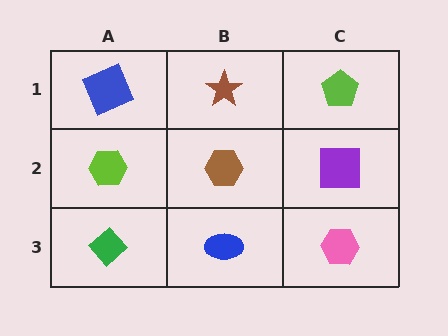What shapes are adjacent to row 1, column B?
A brown hexagon (row 2, column B), a blue square (row 1, column A), a lime pentagon (row 1, column C).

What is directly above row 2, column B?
A brown star.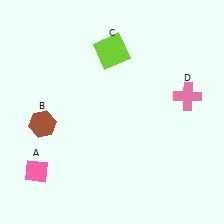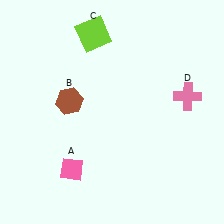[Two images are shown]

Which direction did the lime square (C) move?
The lime square (C) moved left.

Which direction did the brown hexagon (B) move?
The brown hexagon (B) moved right.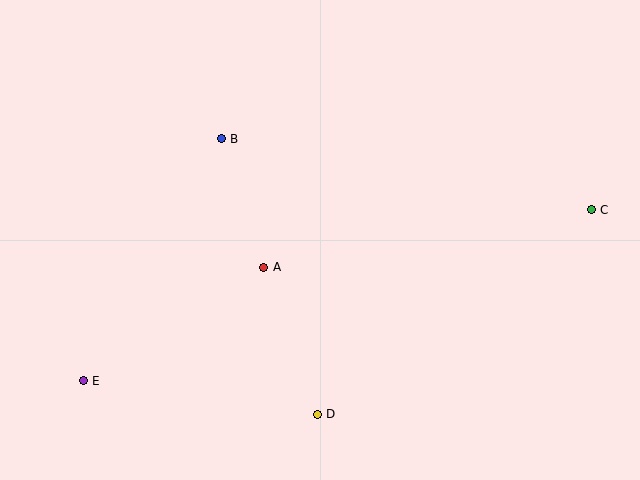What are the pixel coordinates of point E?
Point E is at (83, 381).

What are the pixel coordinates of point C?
Point C is at (591, 210).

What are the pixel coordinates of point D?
Point D is at (317, 414).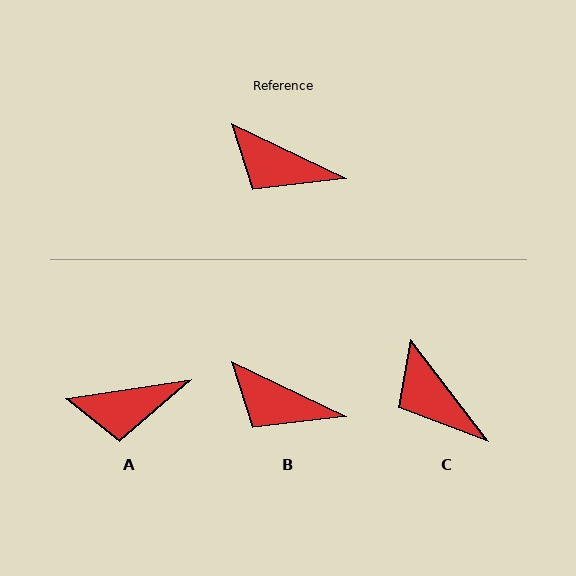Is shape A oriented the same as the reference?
No, it is off by about 34 degrees.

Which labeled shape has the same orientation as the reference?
B.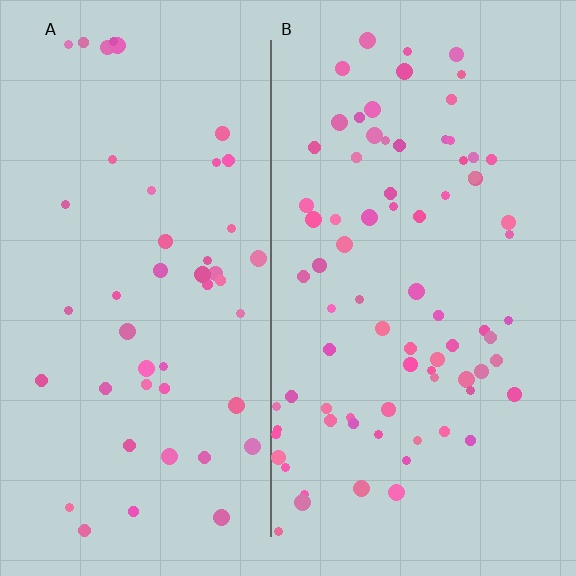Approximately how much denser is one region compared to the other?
Approximately 1.7× — region B over region A.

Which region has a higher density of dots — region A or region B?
B (the right).